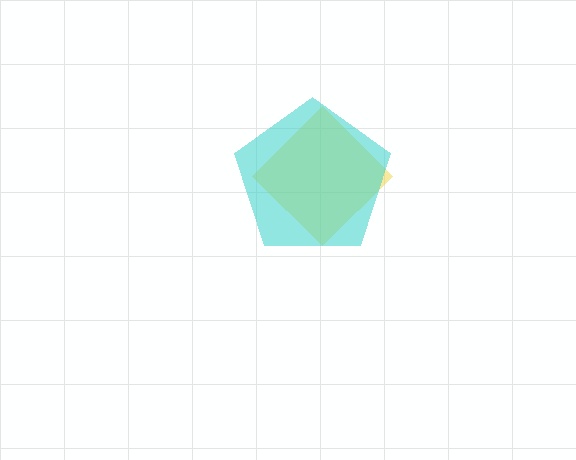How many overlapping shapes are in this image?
There are 2 overlapping shapes in the image.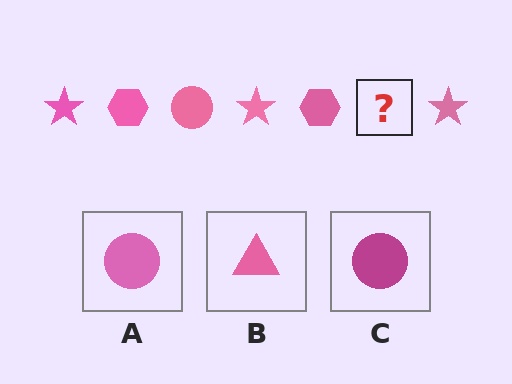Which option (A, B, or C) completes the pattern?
A.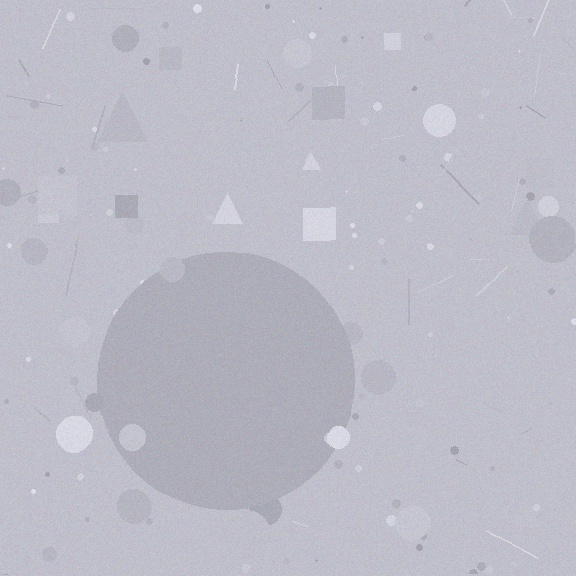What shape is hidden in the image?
A circle is hidden in the image.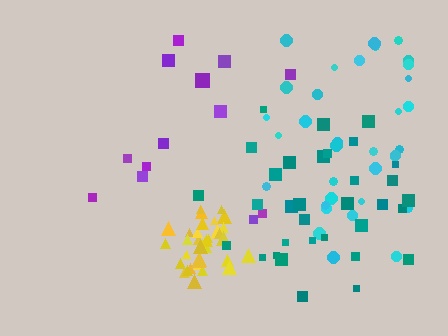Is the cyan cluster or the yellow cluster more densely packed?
Yellow.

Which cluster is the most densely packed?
Yellow.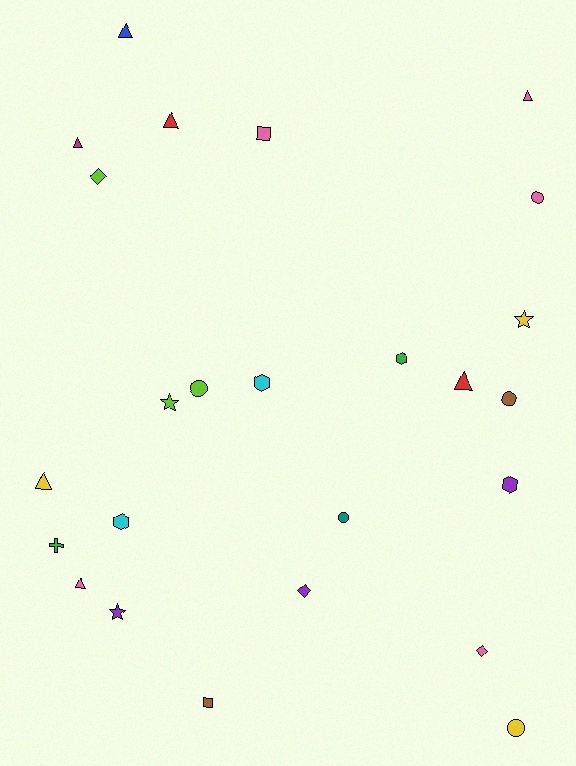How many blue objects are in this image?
There is 1 blue object.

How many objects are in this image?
There are 25 objects.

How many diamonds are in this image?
There are 3 diamonds.